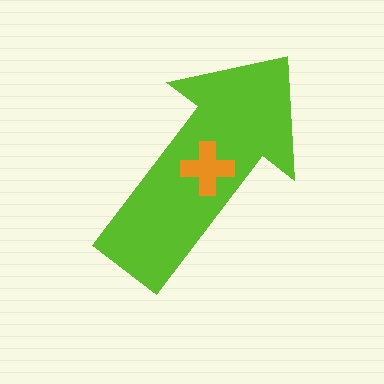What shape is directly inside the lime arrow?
The orange cross.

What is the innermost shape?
The orange cross.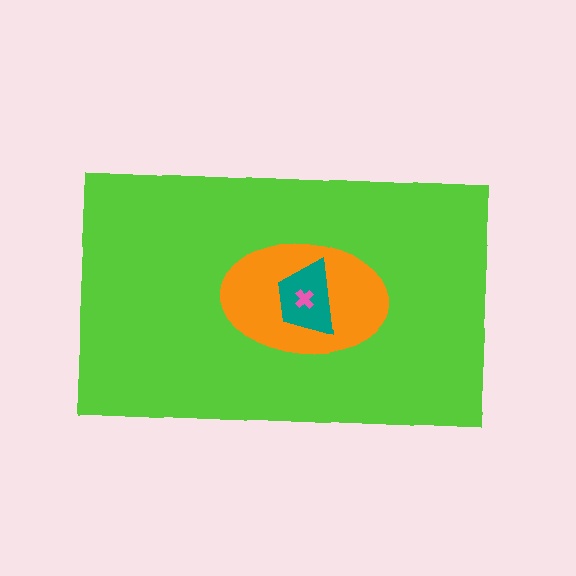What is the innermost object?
The pink cross.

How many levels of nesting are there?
4.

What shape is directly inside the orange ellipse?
The teal trapezoid.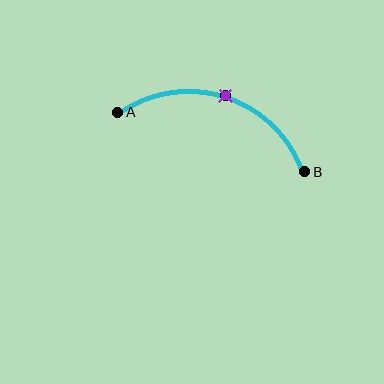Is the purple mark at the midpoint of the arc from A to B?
Yes. The purple mark lies on the arc at equal arc-length from both A and B — it is the arc midpoint.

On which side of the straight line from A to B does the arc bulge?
The arc bulges above the straight line connecting A and B.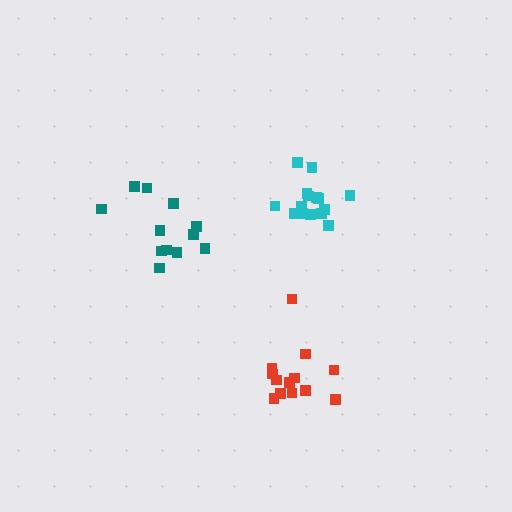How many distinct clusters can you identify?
There are 3 distinct clusters.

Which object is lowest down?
The red cluster is bottommost.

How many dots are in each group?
Group 1: 12 dots, Group 2: 13 dots, Group 3: 15 dots (40 total).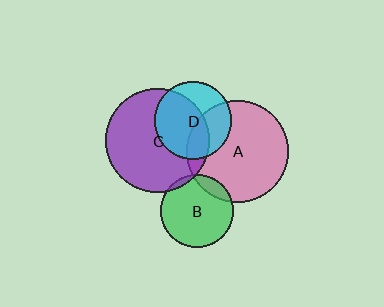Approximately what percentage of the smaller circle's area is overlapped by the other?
Approximately 5%.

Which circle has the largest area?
Circle C (purple).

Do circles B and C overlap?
Yes.